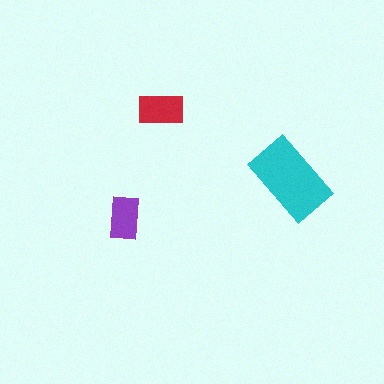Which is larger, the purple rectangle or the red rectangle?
The red one.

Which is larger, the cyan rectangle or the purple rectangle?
The cyan one.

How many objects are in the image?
There are 3 objects in the image.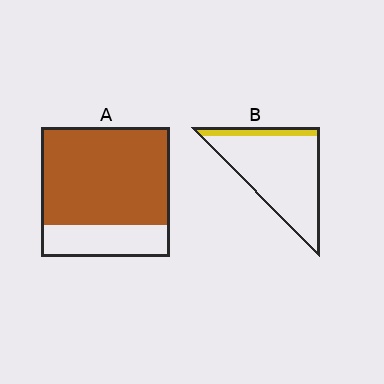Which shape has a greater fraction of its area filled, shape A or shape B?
Shape A.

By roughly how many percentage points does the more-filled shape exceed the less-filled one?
By roughly 60 percentage points (A over B).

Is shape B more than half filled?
No.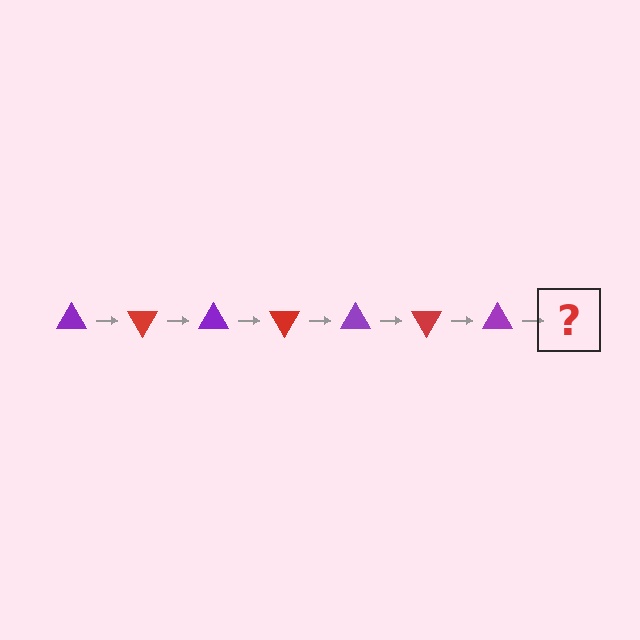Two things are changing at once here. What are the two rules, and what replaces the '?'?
The two rules are that it rotates 60 degrees each step and the color cycles through purple and red. The '?' should be a red triangle, rotated 420 degrees from the start.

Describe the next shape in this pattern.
It should be a red triangle, rotated 420 degrees from the start.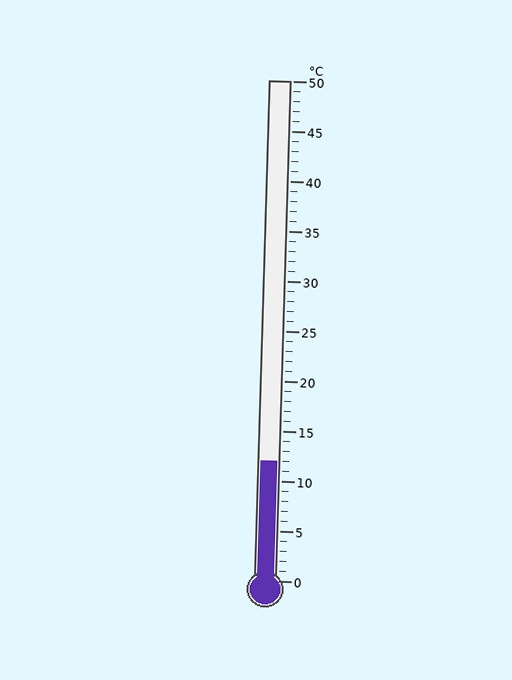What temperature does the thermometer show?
The thermometer shows approximately 12°C.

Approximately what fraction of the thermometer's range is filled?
The thermometer is filled to approximately 25% of its range.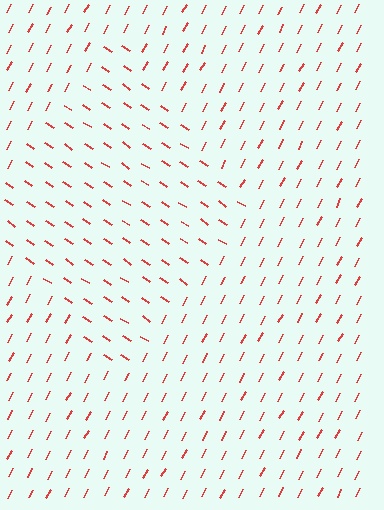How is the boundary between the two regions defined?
The boundary is defined purely by a change in line orientation (approximately 84 degrees difference). All lines are the same color and thickness.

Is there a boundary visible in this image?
Yes, there is a texture boundary formed by a change in line orientation.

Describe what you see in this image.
The image is filled with small red line segments. A diamond region in the image has lines oriented differently from the surrounding lines, creating a visible texture boundary.